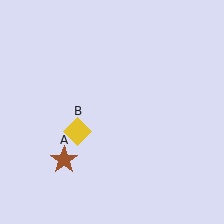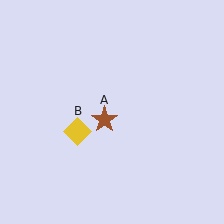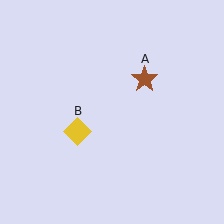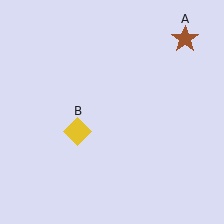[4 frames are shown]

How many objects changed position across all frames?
1 object changed position: brown star (object A).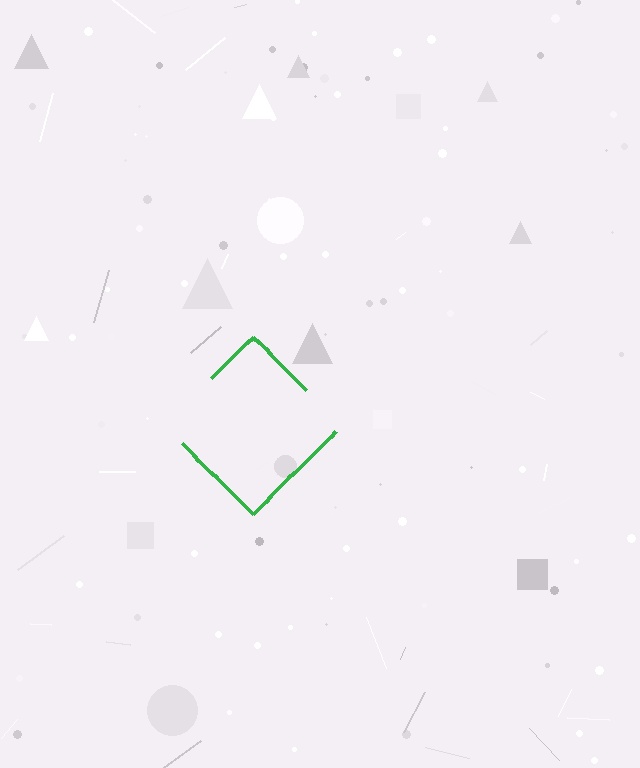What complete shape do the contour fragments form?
The contour fragments form a diamond.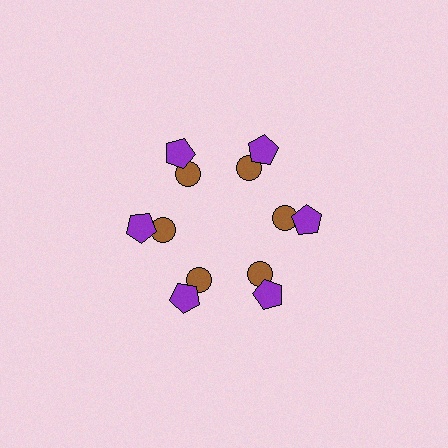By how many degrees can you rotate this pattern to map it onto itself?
The pattern maps onto itself every 60 degrees of rotation.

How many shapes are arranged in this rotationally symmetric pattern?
There are 12 shapes, arranged in 6 groups of 2.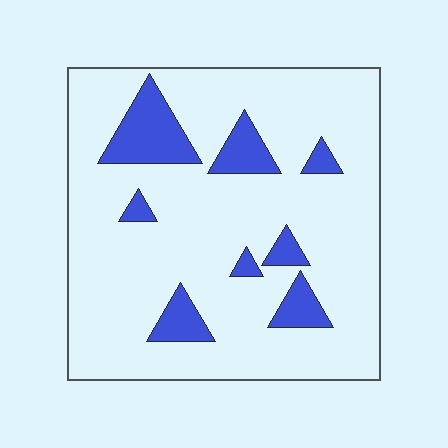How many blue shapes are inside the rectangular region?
8.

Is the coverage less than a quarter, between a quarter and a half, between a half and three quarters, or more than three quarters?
Less than a quarter.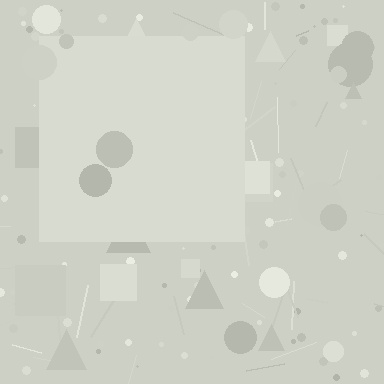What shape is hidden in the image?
A square is hidden in the image.